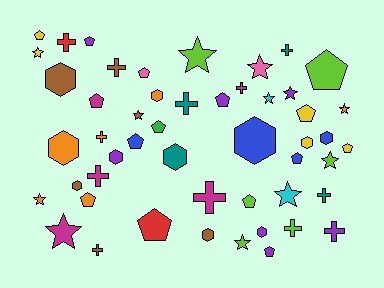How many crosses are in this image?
There are 12 crosses.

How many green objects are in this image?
There is 1 green object.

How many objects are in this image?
There are 50 objects.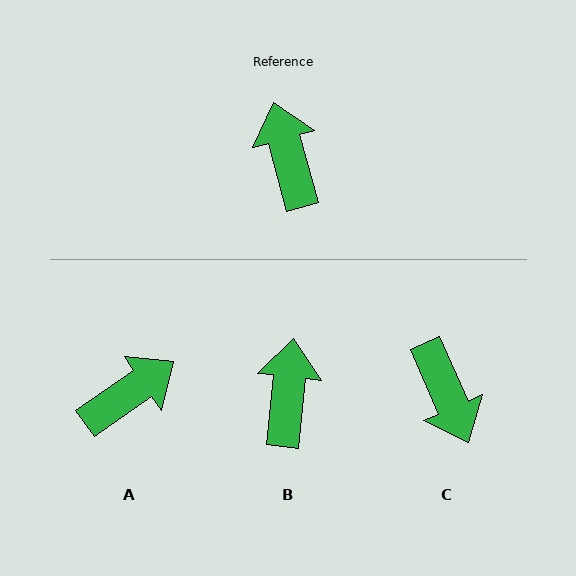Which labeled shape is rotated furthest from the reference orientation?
C, about 172 degrees away.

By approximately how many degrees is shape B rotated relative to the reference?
Approximately 22 degrees clockwise.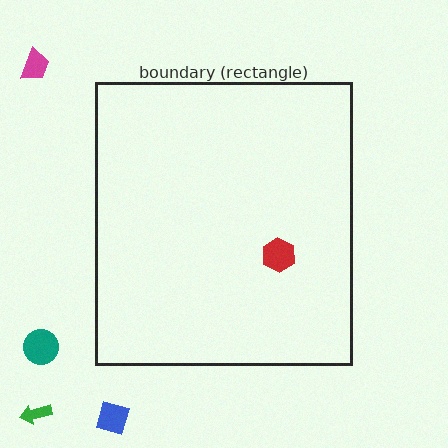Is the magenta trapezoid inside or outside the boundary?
Outside.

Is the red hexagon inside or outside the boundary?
Inside.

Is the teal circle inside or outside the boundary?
Outside.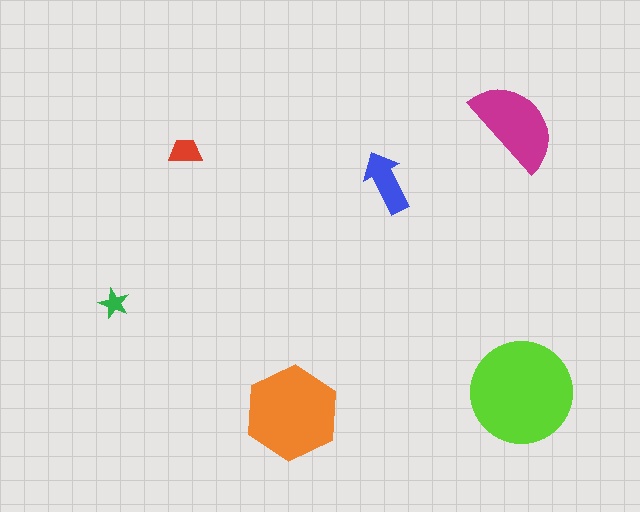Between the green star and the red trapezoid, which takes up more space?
The red trapezoid.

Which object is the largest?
The lime circle.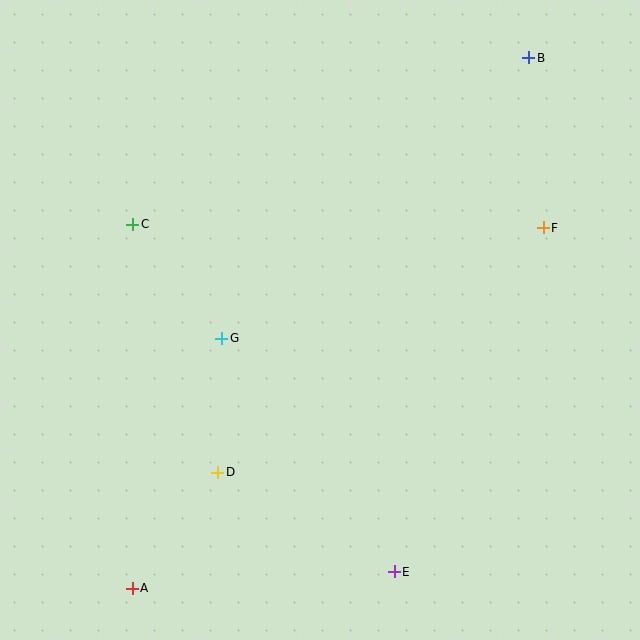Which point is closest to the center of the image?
Point G at (222, 338) is closest to the center.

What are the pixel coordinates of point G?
Point G is at (222, 338).